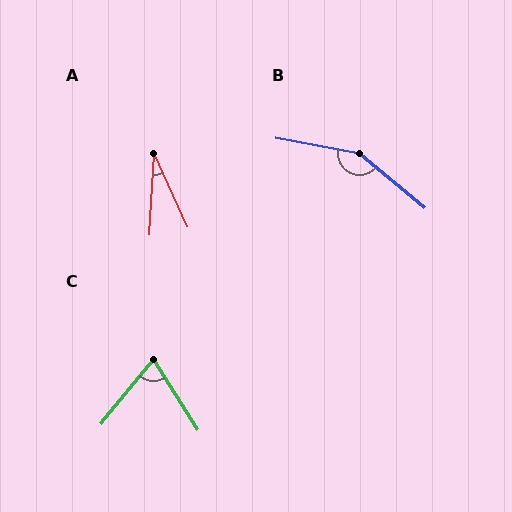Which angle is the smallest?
A, at approximately 28 degrees.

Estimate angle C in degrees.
Approximately 72 degrees.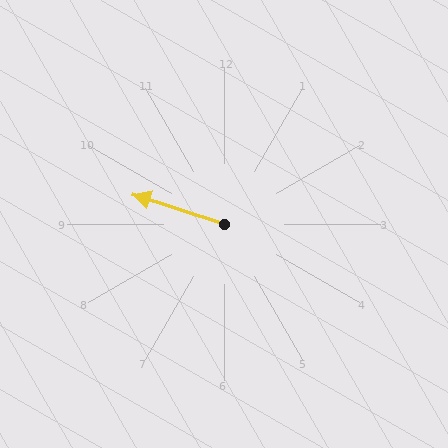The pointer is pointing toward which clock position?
Roughly 10 o'clock.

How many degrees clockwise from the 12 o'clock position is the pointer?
Approximately 288 degrees.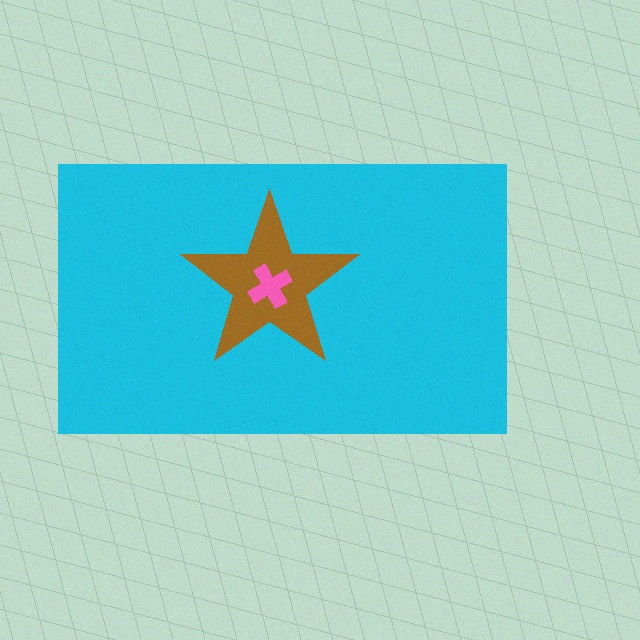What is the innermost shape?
The pink cross.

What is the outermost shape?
The cyan rectangle.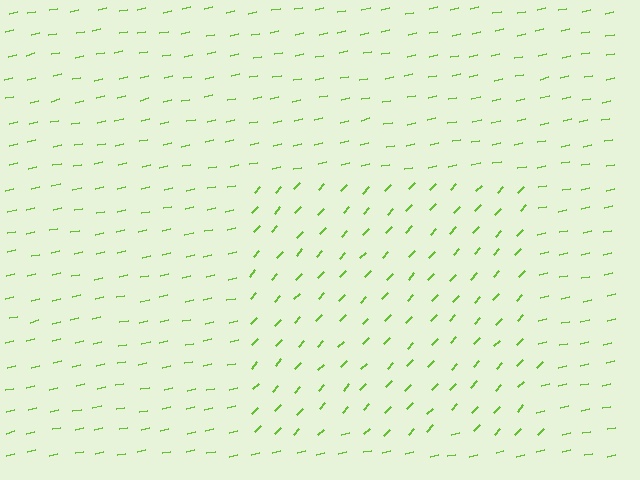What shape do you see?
I see a rectangle.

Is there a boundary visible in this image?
Yes, there is a texture boundary formed by a change in line orientation.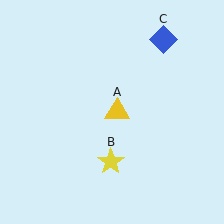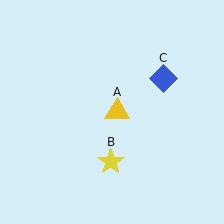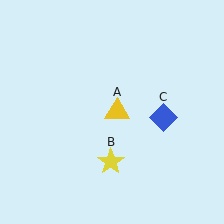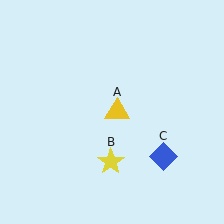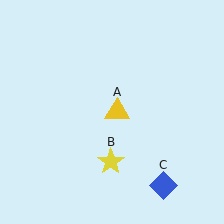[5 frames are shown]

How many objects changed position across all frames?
1 object changed position: blue diamond (object C).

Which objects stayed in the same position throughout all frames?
Yellow triangle (object A) and yellow star (object B) remained stationary.